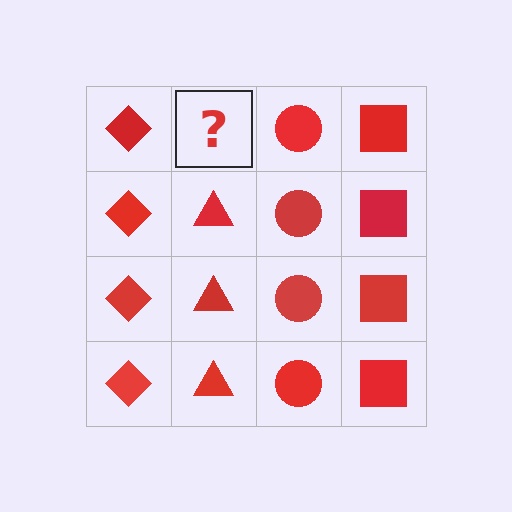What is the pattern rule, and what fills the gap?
The rule is that each column has a consistent shape. The gap should be filled with a red triangle.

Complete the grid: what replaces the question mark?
The question mark should be replaced with a red triangle.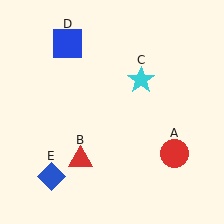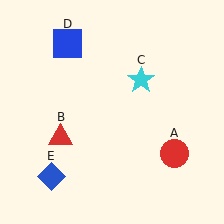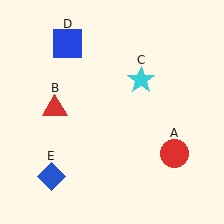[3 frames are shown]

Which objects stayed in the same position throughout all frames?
Red circle (object A) and cyan star (object C) and blue square (object D) and blue diamond (object E) remained stationary.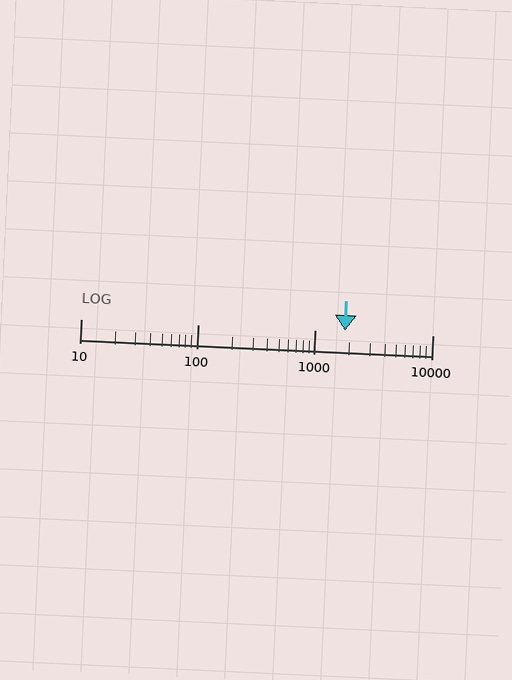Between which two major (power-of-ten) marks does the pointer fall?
The pointer is between 1000 and 10000.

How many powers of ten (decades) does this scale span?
The scale spans 3 decades, from 10 to 10000.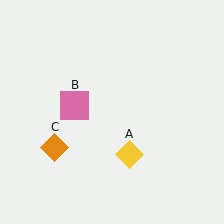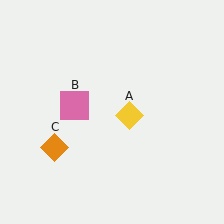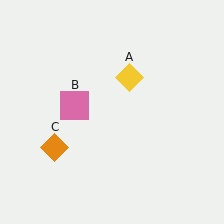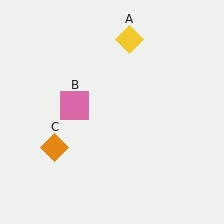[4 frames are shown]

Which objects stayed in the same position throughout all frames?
Pink square (object B) and orange diamond (object C) remained stationary.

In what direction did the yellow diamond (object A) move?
The yellow diamond (object A) moved up.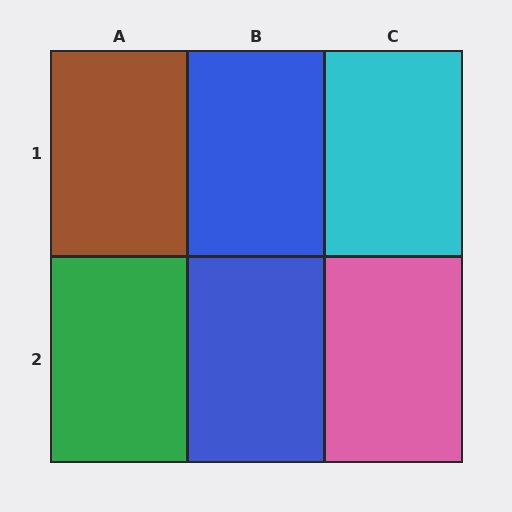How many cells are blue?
2 cells are blue.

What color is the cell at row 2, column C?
Pink.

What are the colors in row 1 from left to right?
Brown, blue, cyan.